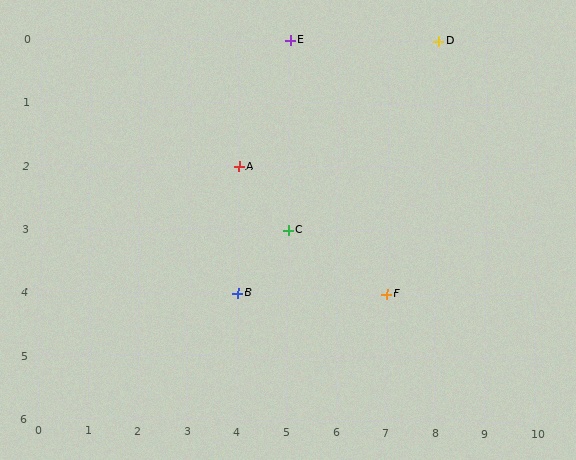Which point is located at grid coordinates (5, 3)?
Point C is at (5, 3).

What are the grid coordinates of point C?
Point C is at grid coordinates (5, 3).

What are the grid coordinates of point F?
Point F is at grid coordinates (7, 4).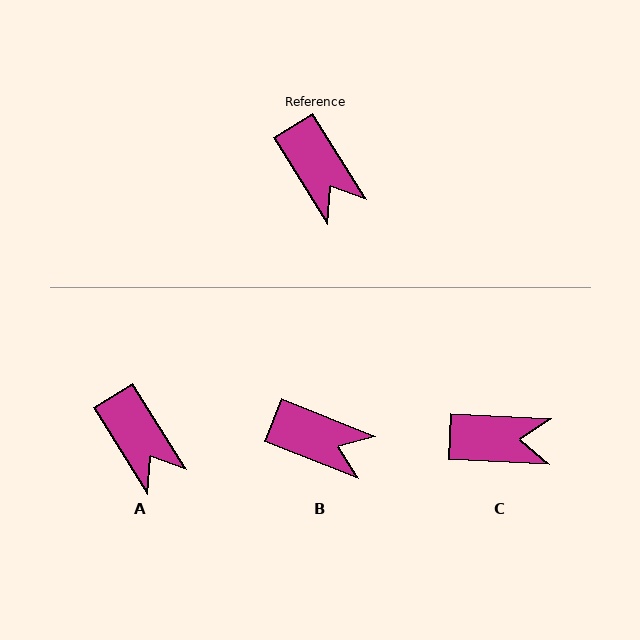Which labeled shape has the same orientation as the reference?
A.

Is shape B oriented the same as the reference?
No, it is off by about 36 degrees.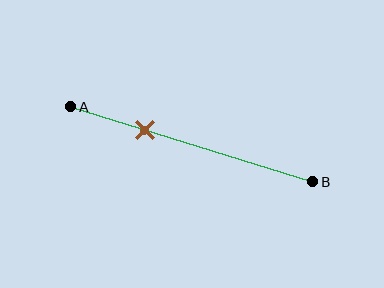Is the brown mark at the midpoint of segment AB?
No, the mark is at about 30% from A, not at the 50% midpoint.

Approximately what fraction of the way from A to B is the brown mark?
The brown mark is approximately 30% of the way from A to B.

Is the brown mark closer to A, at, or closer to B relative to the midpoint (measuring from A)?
The brown mark is closer to point A than the midpoint of segment AB.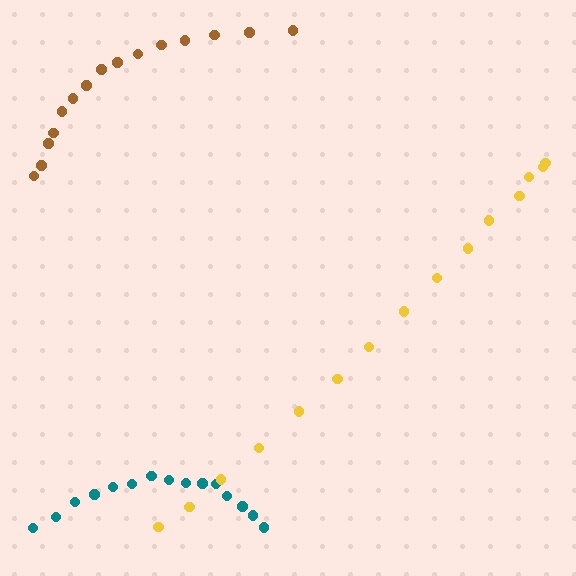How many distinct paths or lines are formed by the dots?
There are 3 distinct paths.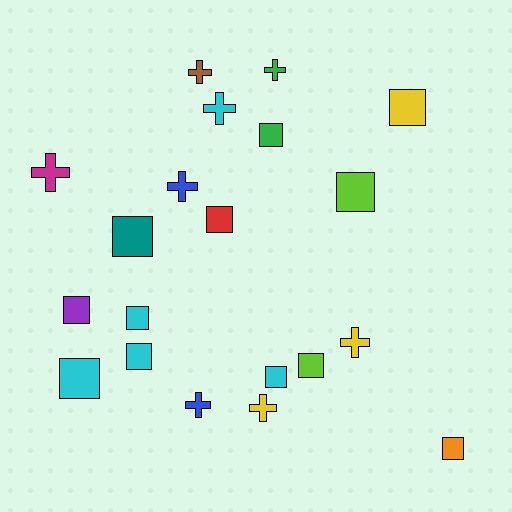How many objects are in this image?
There are 20 objects.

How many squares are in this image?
There are 12 squares.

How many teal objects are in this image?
There is 1 teal object.